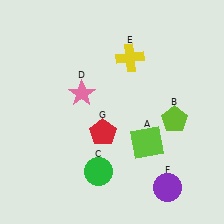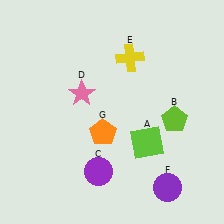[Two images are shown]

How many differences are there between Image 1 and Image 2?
There are 2 differences between the two images.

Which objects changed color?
C changed from green to purple. G changed from red to orange.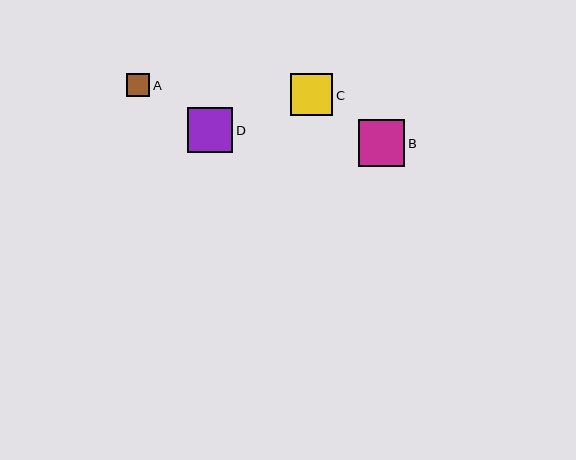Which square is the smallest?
Square A is the smallest with a size of approximately 24 pixels.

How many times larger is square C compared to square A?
Square C is approximately 1.8 times the size of square A.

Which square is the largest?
Square B is the largest with a size of approximately 47 pixels.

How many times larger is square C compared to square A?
Square C is approximately 1.8 times the size of square A.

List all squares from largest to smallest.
From largest to smallest: B, D, C, A.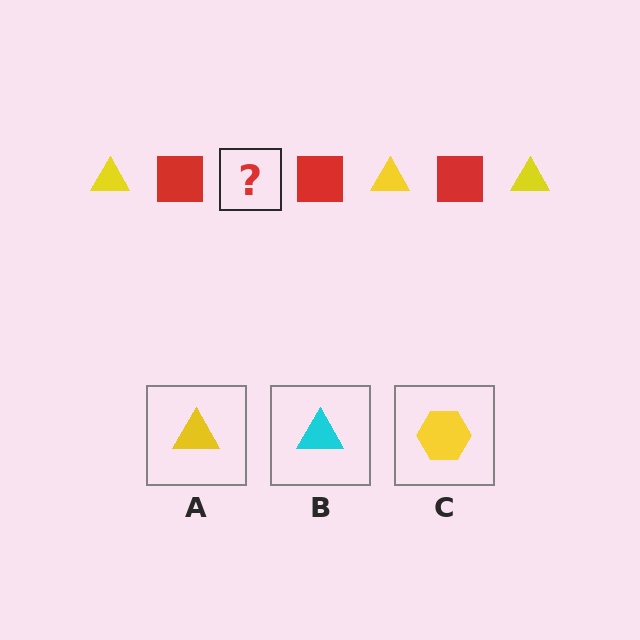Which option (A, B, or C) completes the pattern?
A.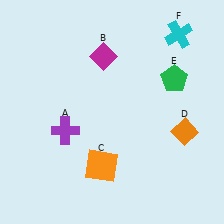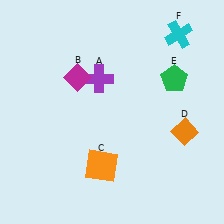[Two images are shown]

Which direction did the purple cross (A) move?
The purple cross (A) moved up.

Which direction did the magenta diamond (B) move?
The magenta diamond (B) moved left.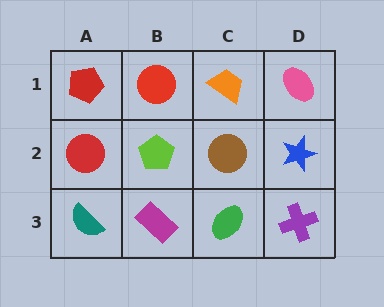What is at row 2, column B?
A lime pentagon.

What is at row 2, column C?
A brown circle.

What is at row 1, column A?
A red pentagon.